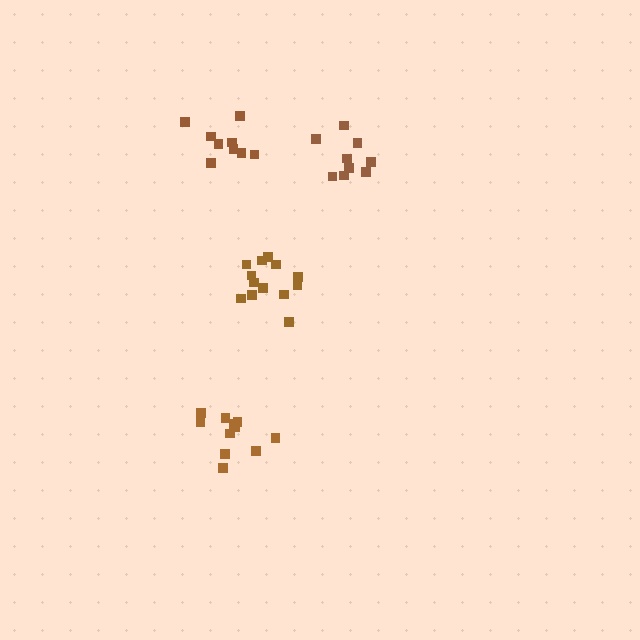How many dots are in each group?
Group 1: 13 dots, Group 2: 9 dots, Group 3: 11 dots, Group 4: 9 dots (42 total).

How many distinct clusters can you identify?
There are 4 distinct clusters.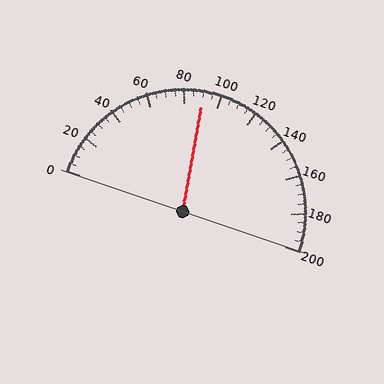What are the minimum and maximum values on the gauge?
The gauge ranges from 0 to 200.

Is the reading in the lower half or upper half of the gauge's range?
The reading is in the lower half of the range (0 to 200).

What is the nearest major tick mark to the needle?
The nearest major tick mark is 80.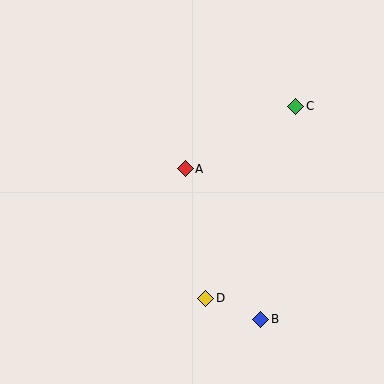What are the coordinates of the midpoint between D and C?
The midpoint between D and C is at (251, 202).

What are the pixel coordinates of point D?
Point D is at (206, 298).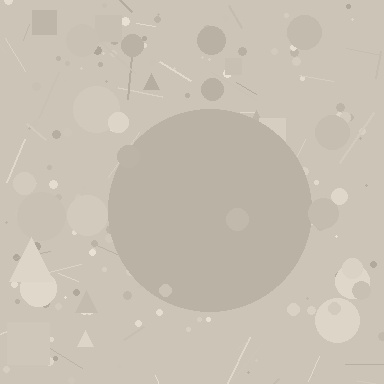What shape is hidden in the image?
A circle is hidden in the image.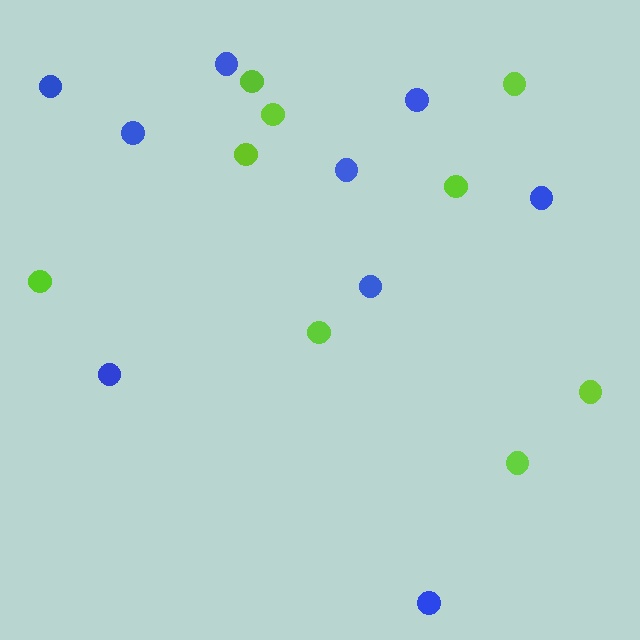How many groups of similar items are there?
There are 2 groups: one group of blue circles (9) and one group of lime circles (9).